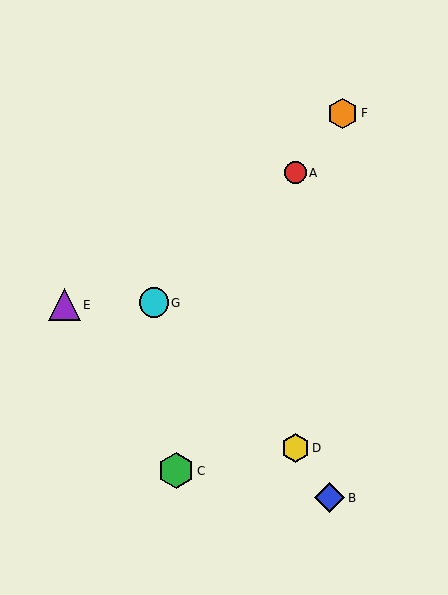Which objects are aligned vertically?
Objects A, D are aligned vertically.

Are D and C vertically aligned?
No, D is at x≈295 and C is at x≈176.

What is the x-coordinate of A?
Object A is at x≈295.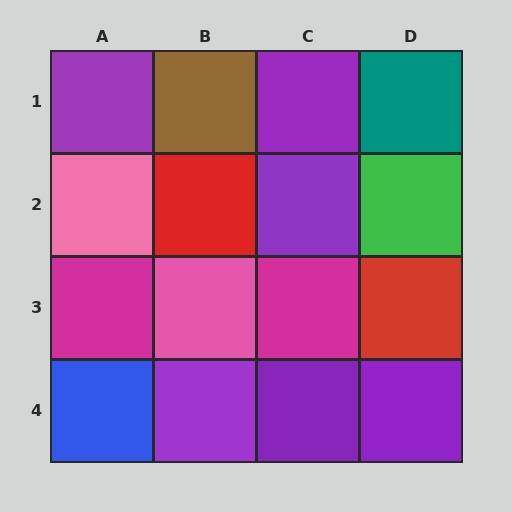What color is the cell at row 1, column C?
Purple.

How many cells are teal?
1 cell is teal.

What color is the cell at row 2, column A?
Pink.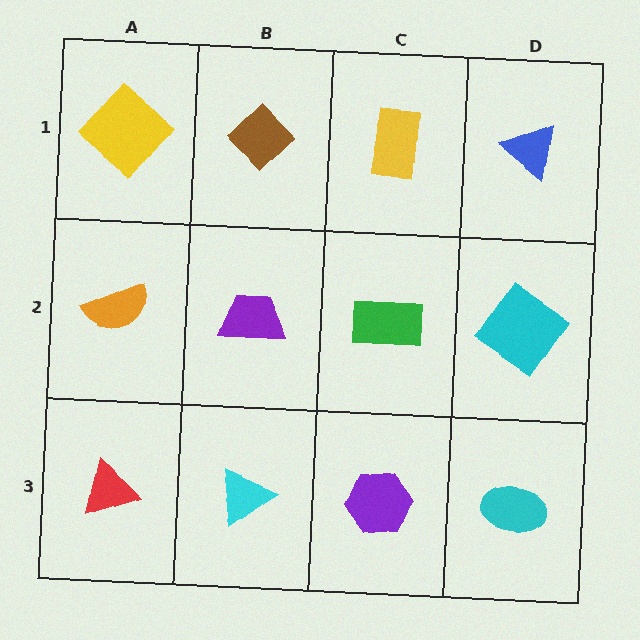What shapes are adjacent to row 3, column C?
A green rectangle (row 2, column C), a cyan triangle (row 3, column B), a cyan ellipse (row 3, column D).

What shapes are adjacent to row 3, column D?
A cyan diamond (row 2, column D), a purple hexagon (row 3, column C).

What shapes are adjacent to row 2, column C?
A yellow rectangle (row 1, column C), a purple hexagon (row 3, column C), a purple trapezoid (row 2, column B), a cyan diamond (row 2, column D).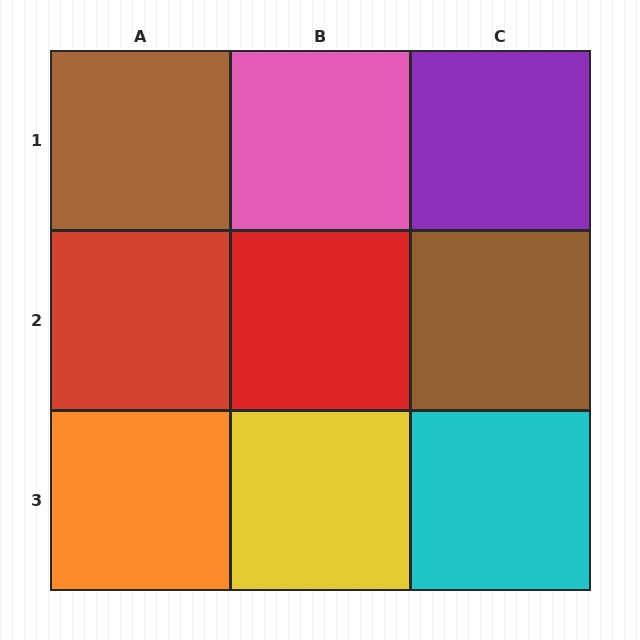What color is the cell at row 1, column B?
Pink.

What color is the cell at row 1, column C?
Purple.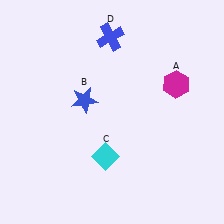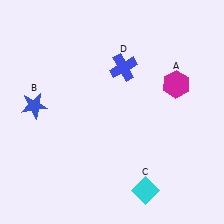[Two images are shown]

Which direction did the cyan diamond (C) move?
The cyan diamond (C) moved right.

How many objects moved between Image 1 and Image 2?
3 objects moved between the two images.